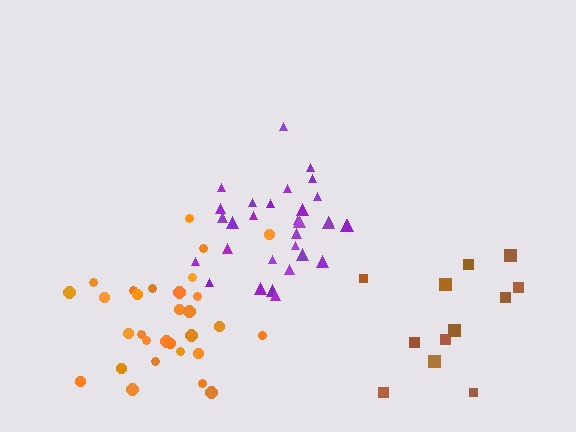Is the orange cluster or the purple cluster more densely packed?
Purple.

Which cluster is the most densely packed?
Purple.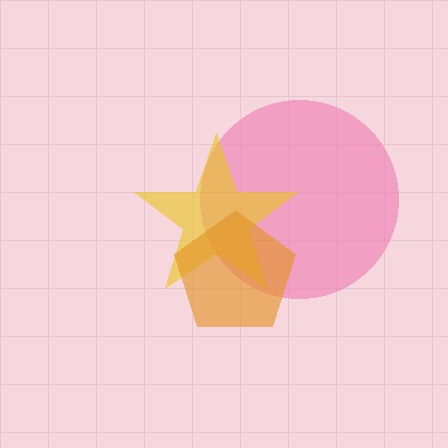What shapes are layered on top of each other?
The layered shapes are: a pink circle, a yellow star, an orange pentagon.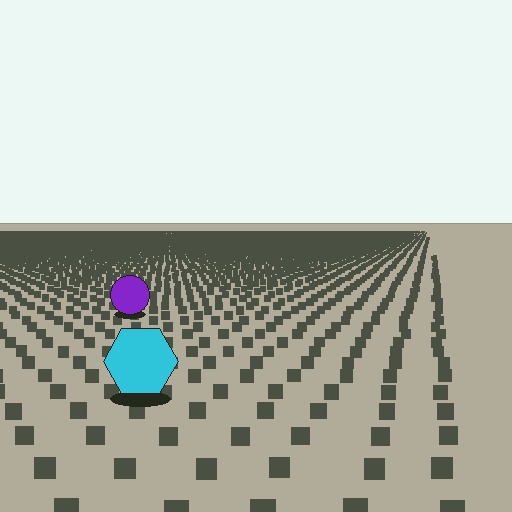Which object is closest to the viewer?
The cyan hexagon is closest. The texture marks near it are larger and more spread out.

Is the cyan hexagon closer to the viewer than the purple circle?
Yes. The cyan hexagon is closer — you can tell from the texture gradient: the ground texture is coarser near it.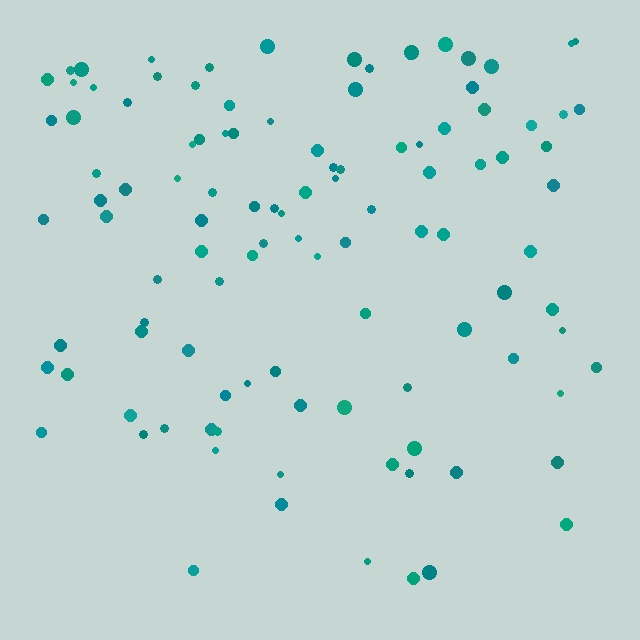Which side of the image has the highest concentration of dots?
The top.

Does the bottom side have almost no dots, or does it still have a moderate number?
Still a moderate number, just noticeably fewer than the top.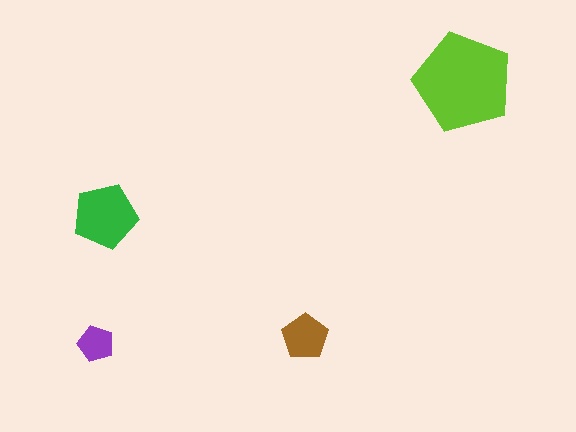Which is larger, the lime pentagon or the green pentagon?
The lime one.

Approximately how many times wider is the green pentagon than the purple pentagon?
About 2 times wider.